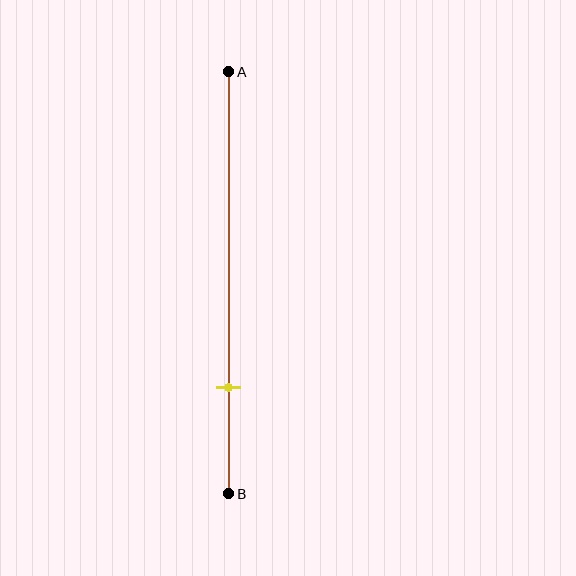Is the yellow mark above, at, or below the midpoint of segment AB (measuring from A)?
The yellow mark is below the midpoint of segment AB.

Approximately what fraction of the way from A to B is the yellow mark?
The yellow mark is approximately 75% of the way from A to B.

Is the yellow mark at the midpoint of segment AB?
No, the mark is at about 75% from A, not at the 50% midpoint.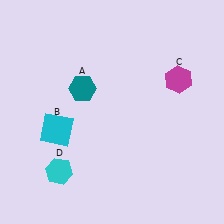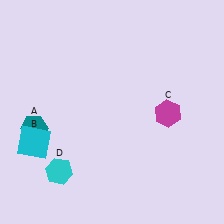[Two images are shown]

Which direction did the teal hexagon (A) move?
The teal hexagon (A) moved left.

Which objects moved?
The objects that moved are: the teal hexagon (A), the cyan square (B), the magenta hexagon (C).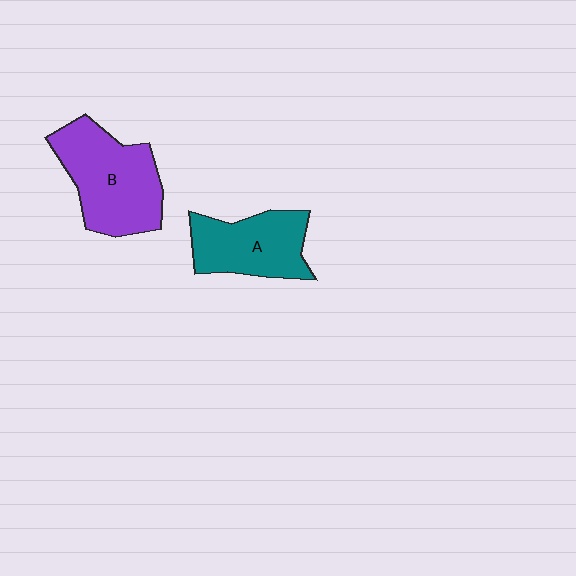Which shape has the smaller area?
Shape A (teal).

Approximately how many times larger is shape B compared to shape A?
Approximately 1.3 times.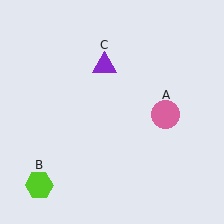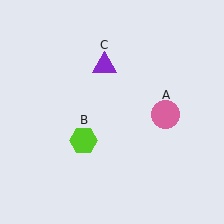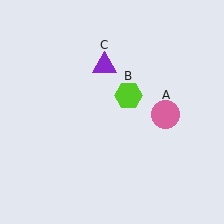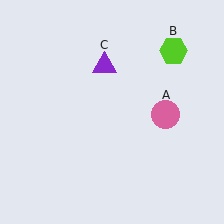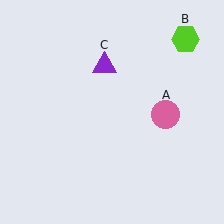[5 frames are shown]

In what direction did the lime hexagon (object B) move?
The lime hexagon (object B) moved up and to the right.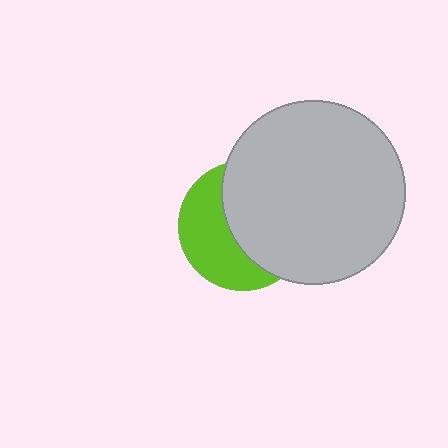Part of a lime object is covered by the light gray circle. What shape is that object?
It is a circle.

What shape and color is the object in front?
The object in front is a light gray circle.